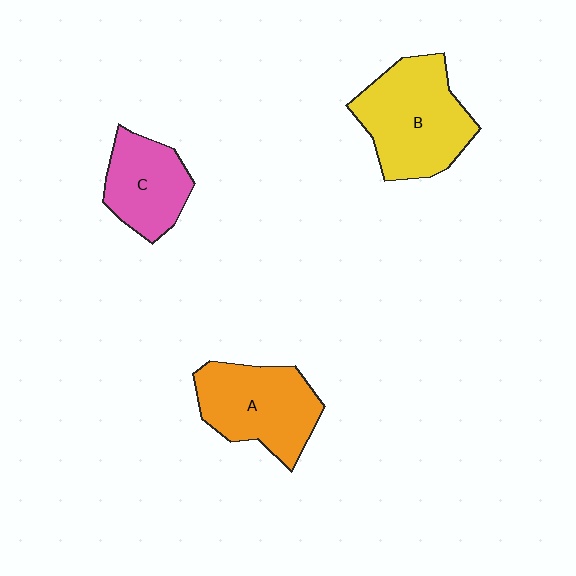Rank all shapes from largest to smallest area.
From largest to smallest: B (yellow), A (orange), C (pink).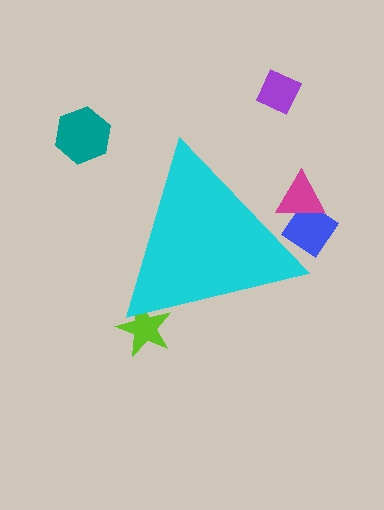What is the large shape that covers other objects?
A cyan triangle.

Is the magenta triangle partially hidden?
Yes, the magenta triangle is partially hidden behind the cyan triangle.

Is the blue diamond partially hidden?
Yes, the blue diamond is partially hidden behind the cyan triangle.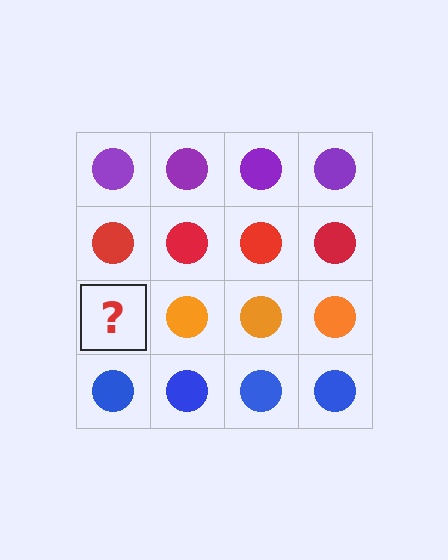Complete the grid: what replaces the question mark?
The question mark should be replaced with an orange circle.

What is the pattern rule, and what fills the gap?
The rule is that each row has a consistent color. The gap should be filled with an orange circle.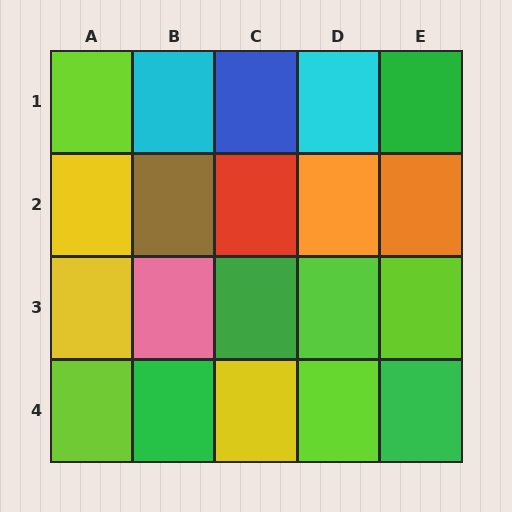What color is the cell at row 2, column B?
Brown.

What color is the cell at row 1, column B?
Cyan.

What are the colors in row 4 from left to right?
Lime, green, yellow, lime, green.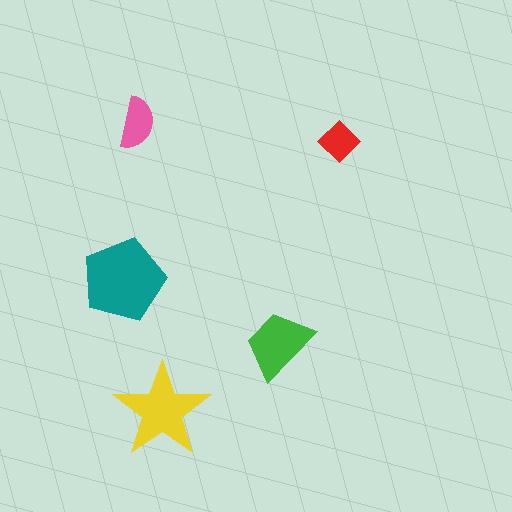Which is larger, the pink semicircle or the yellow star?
The yellow star.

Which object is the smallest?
The red diamond.